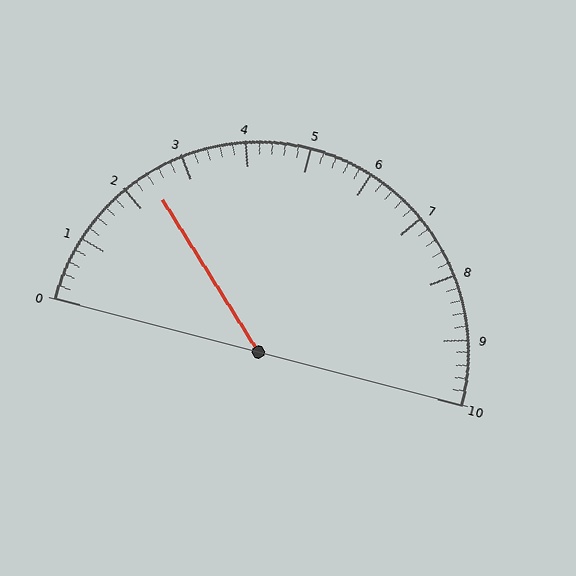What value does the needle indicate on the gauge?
The needle indicates approximately 2.4.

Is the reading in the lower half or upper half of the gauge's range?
The reading is in the lower half of the range (0 to 10).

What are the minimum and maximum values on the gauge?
The gauge ranges from 0 to 10.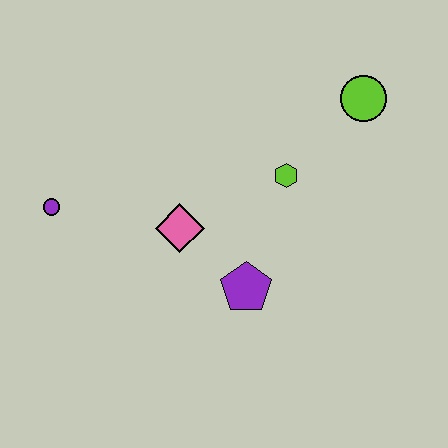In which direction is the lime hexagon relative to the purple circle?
The lime hexagon is to the right of the purple circle.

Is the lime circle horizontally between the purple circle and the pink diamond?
No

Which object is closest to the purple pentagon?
The pink diamond is closest to the purple pentagon.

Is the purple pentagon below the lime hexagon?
Yes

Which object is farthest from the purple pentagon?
The lime circle is farthest from the purple pentagon.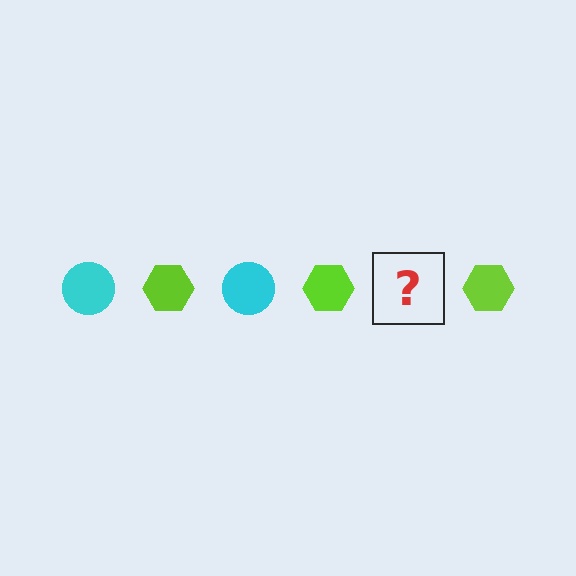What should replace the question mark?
The question mark should be replaced with a cyan circle.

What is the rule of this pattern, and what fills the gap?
The rule is that the pattern alternates between cyan circle and lime hexagon. The gap should be filled with a cyan circle.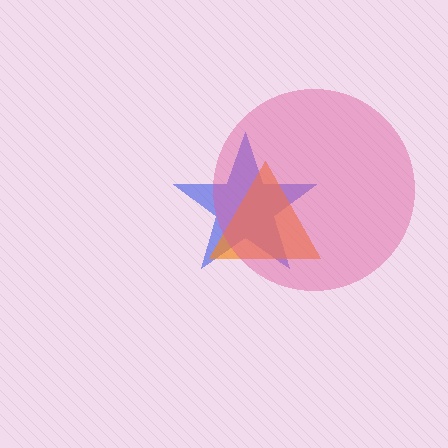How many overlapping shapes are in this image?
There are 3 overlapping shapes in the image.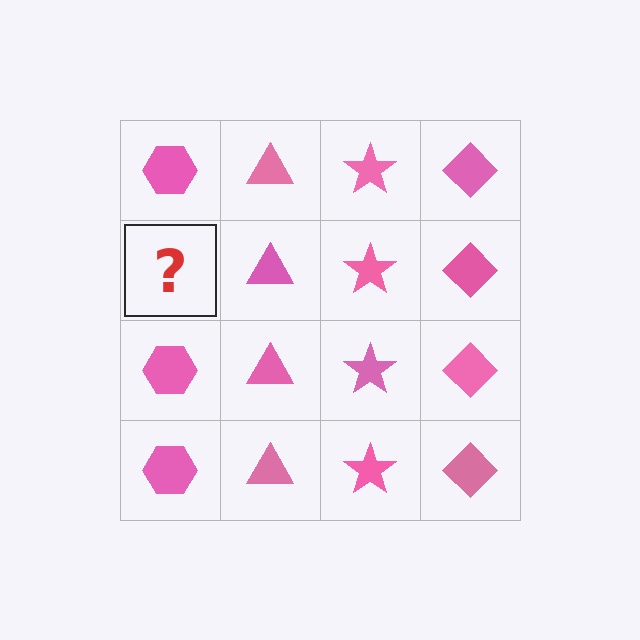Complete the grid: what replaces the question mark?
The question mark should be replaced with a pink hexagon.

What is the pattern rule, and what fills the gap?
The rule is that each column has a consistent shape. The gap should be filled with a pink hexagon.